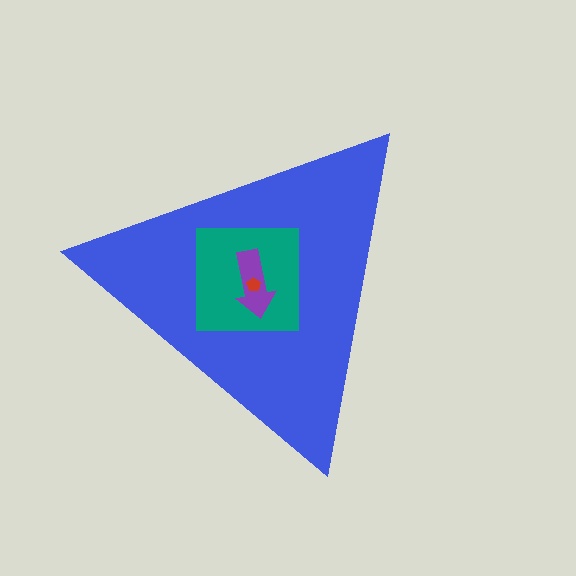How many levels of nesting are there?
4.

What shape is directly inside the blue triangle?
The teal square.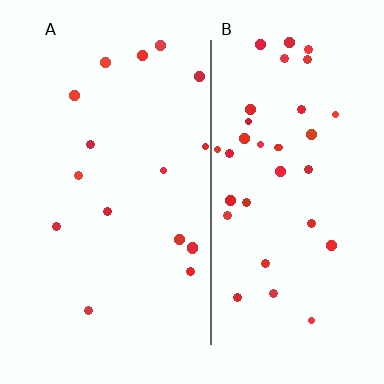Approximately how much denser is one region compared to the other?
Approximately 2.2× — region B over region A.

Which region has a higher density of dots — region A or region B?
B (the right).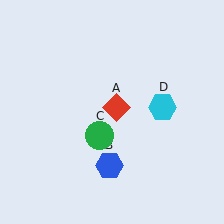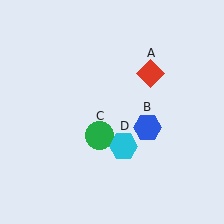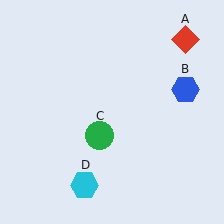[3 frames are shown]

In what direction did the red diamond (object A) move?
The red diamond (object A) moved up and to the right.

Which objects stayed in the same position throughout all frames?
Green circle (object C) remained stationary.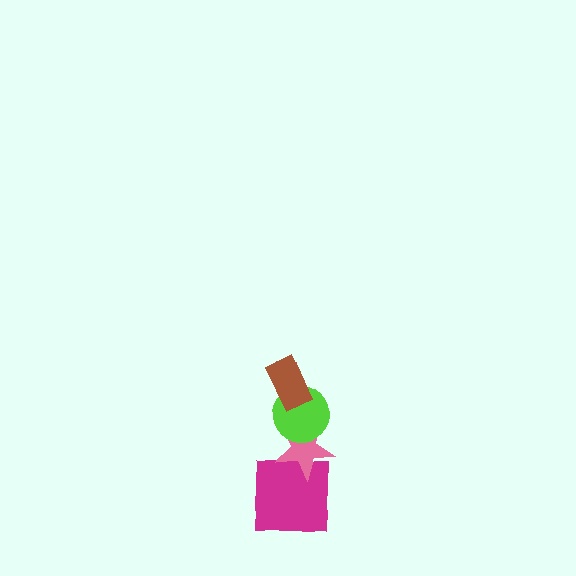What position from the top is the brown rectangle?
The brown rectangle is 1st from the top.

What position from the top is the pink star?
The pink star is 3rd from the top.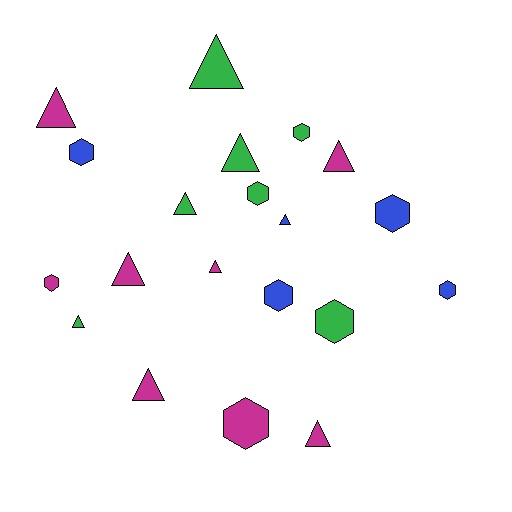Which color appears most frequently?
Magenta, with 8 objects.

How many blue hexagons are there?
There are 4 blue hexagons.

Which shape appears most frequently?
Triangle, with 11 objects.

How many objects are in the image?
There are 20 objects.